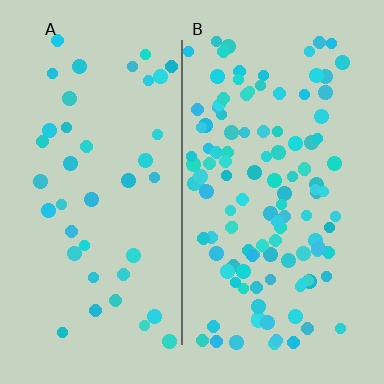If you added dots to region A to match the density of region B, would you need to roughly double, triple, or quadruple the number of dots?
Approximately triple.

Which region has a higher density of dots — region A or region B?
B (the right).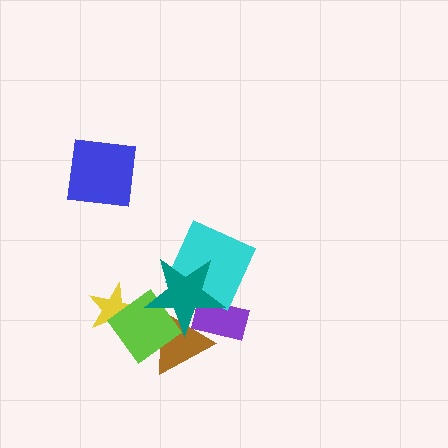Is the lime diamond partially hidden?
Yes, it is partially covered by another shape.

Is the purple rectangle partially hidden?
Yes, it is partially covered by another shape.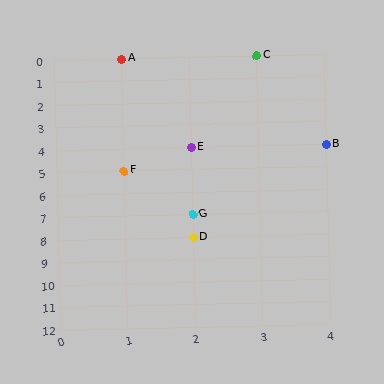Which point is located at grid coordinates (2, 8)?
Point D is at (2, 8).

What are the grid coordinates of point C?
Point C is at grid coordinates (3, 0).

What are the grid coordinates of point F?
Point F is at grid coordinates (1, 5).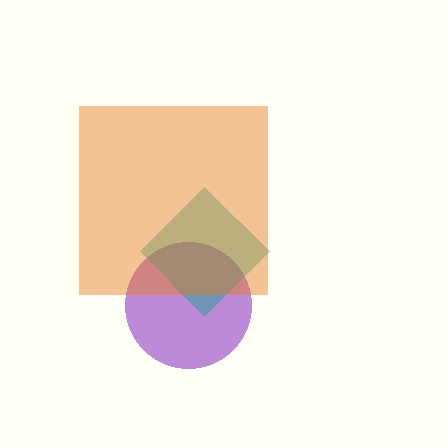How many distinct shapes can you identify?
There are 3 distinct shapes: a purple circle, a teal diamond, an orange square.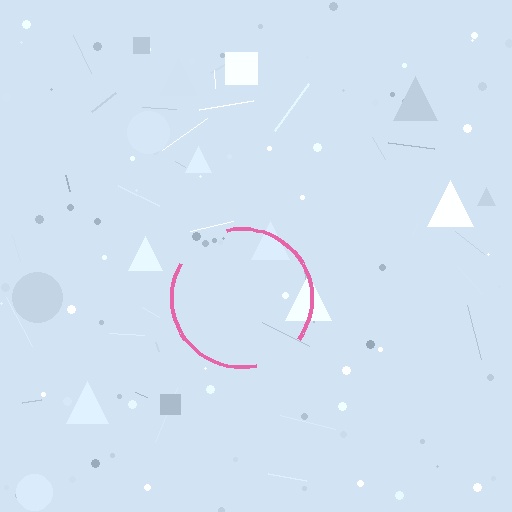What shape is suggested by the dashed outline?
The dashed outline suggests a circle.